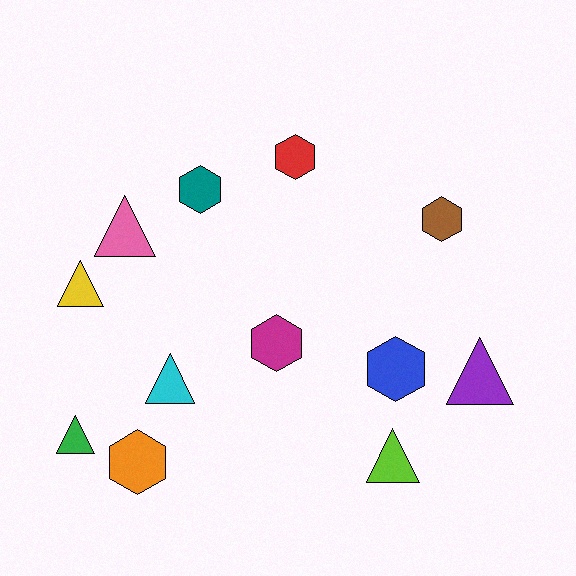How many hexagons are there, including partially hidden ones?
There are 6 hexagons.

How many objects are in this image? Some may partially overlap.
There are 12 objects.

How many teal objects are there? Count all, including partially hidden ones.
There is 1 teal object.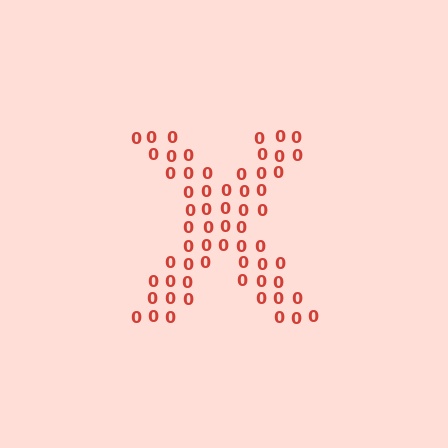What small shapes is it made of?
It is made of small digit 0's.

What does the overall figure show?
The overall figure shows the letter X.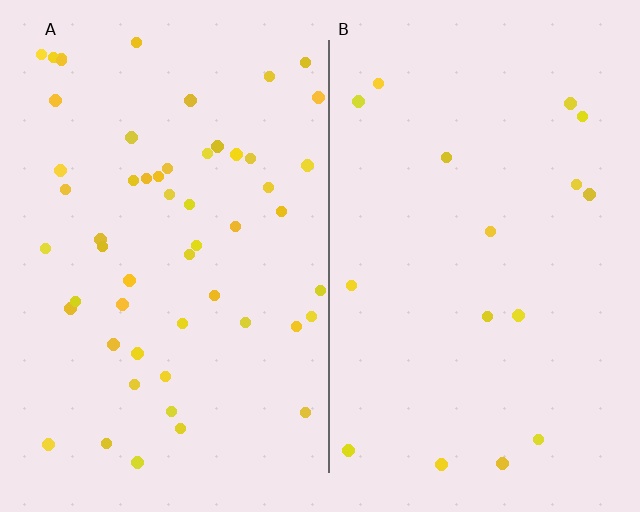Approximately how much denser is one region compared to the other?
Approximately 3.3× — region A over region B.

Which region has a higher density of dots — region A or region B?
A (the left).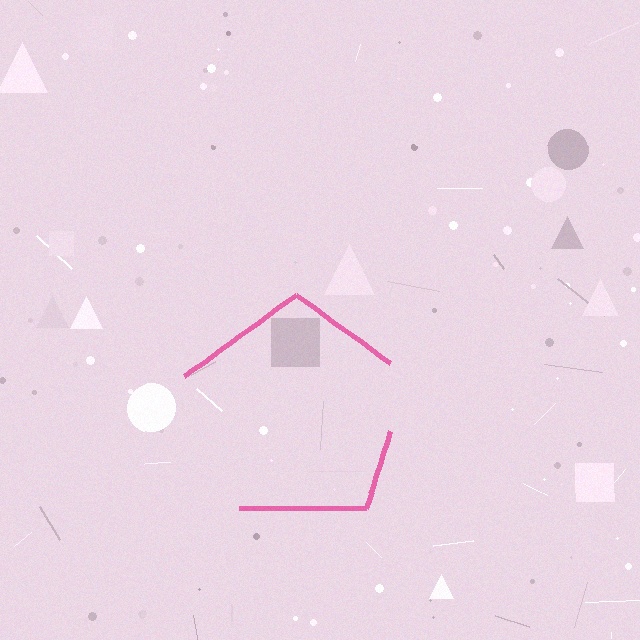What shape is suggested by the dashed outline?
The dashed outline suggests a pentagon.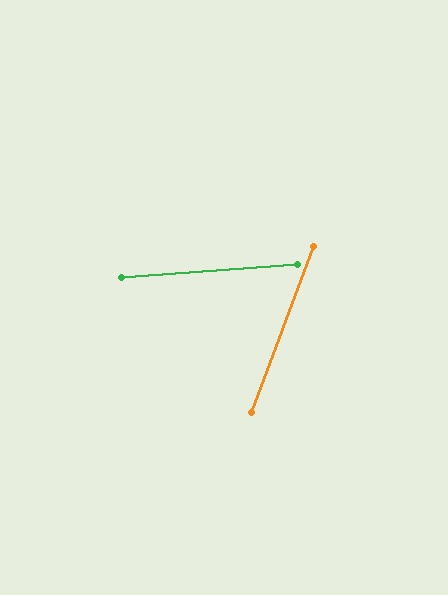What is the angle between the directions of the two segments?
Approximately 65 degrees.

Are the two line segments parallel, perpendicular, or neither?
Neither parallel nor perpendicular — they differ by about 65°.